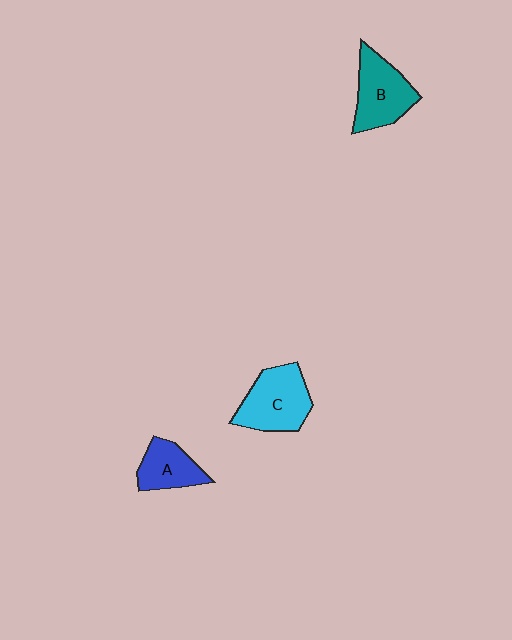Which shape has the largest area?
Shape C (cyan).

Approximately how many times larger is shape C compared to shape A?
Approximately 1.5 times.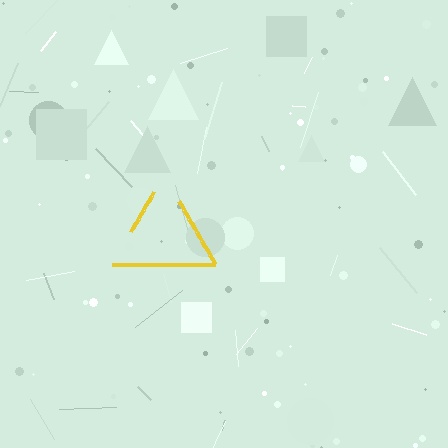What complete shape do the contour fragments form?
The contour fragments form a triangle.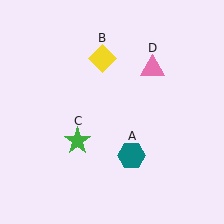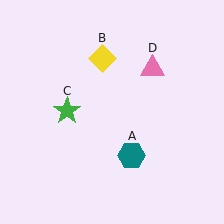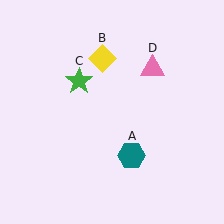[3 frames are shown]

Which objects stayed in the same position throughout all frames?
Teal hexagon (object A) and yellow diamond (object B) and pink triangle (object D) remained stationary.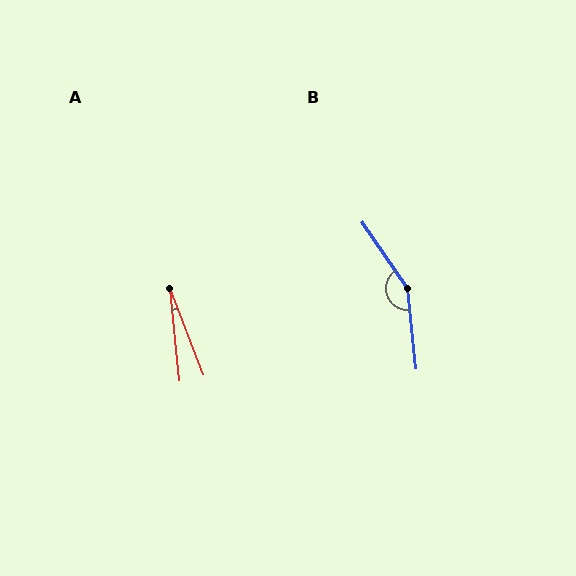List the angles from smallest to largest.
A (15°), B (152°).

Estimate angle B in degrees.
Approximately 152 degrees.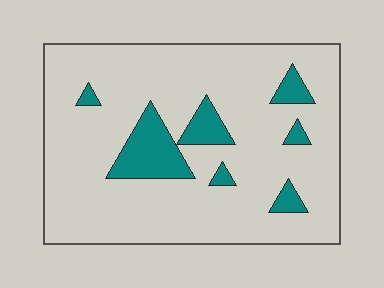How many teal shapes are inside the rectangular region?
7.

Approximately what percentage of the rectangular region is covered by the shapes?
Approximately 15%.